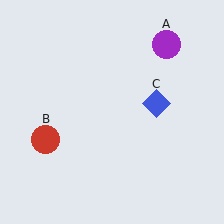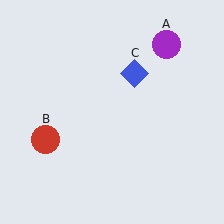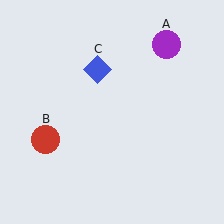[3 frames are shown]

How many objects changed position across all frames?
1 object changed position: blue diamond (object C).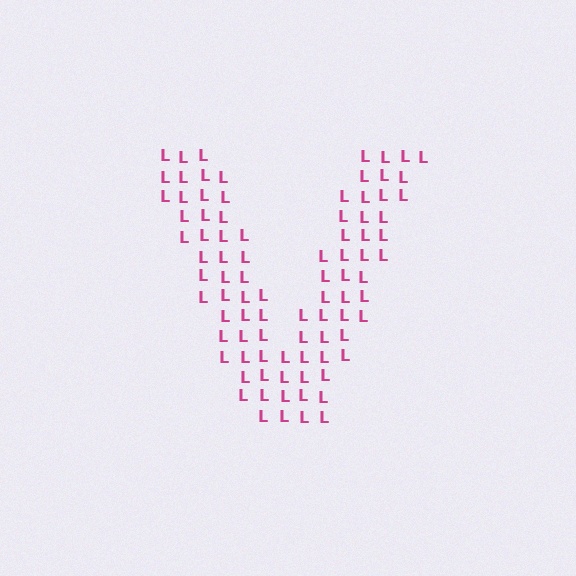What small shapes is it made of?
It is made of small letter L's.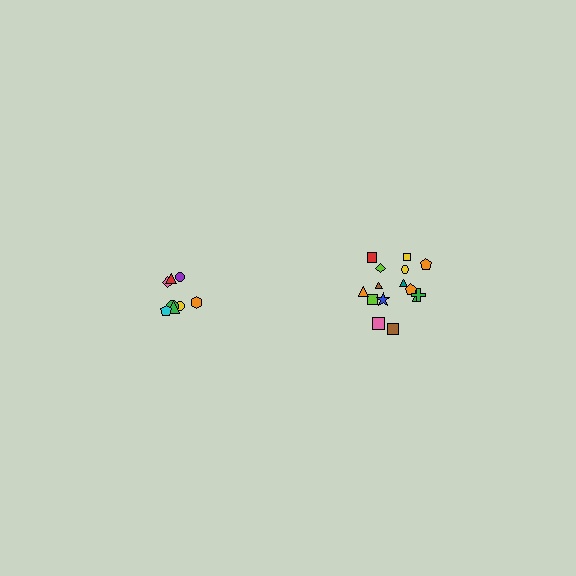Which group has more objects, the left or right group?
The right group.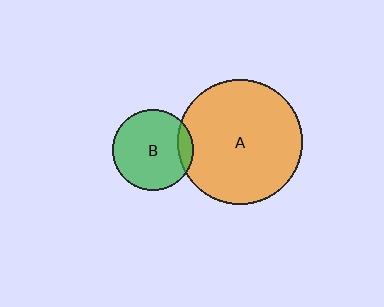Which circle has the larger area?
Circle A (orange).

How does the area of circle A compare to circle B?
Approximately 2.4 times.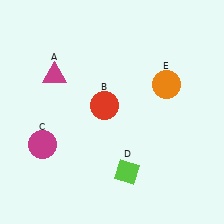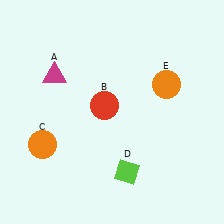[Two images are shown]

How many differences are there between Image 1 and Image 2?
There is 1 difference between the two images.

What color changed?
The circle (C) changed from magenta in Image 1 to orange in Image 2.